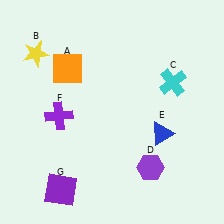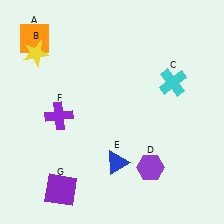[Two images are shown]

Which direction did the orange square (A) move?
The orange square (A) moved left.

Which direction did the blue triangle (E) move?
The blue triangle (E) moved left.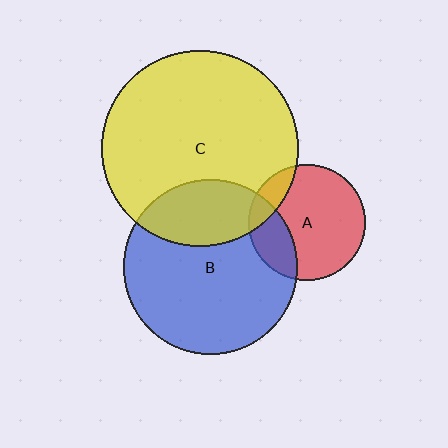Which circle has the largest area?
Circle C (yellow).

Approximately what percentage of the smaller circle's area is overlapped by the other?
Approximately 15%.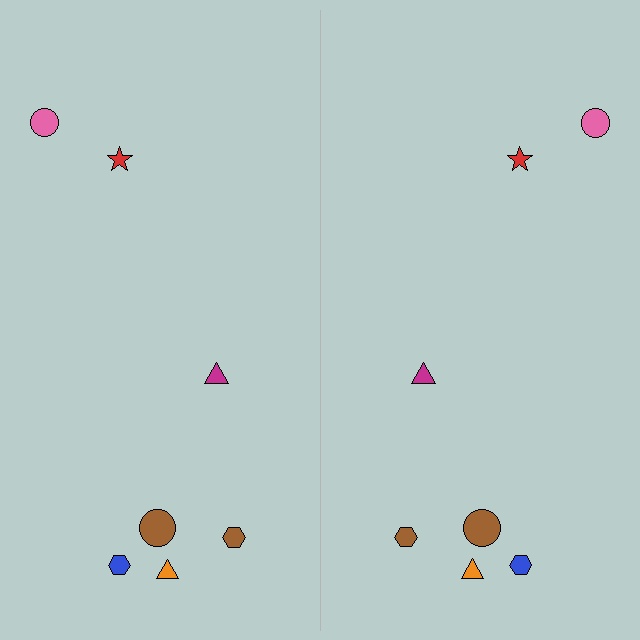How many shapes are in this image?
There are 14 shapes in this image.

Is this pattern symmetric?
Yes, this pattern has bilateral (reflection) symmetry.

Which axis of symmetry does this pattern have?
The pattern has a vertical axis of symmetry running through the center of the image.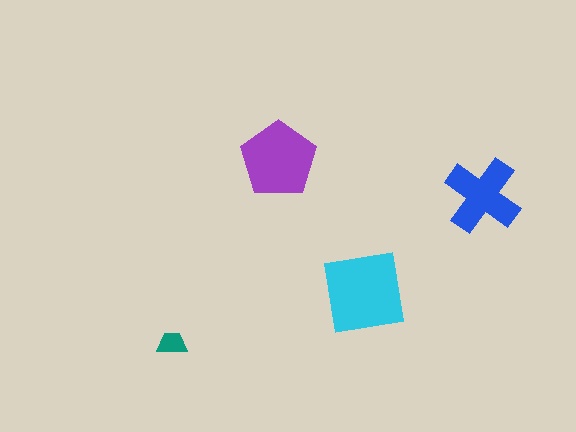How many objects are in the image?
There are 4 objects in the image.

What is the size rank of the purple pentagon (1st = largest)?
2nd.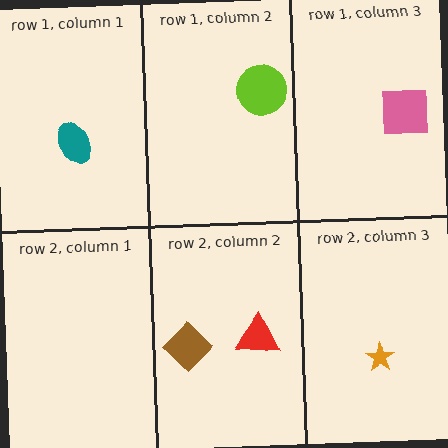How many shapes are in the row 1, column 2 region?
1.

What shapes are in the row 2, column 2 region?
The red triangle, the brown diamond.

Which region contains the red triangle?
The row 2, column 2 region.